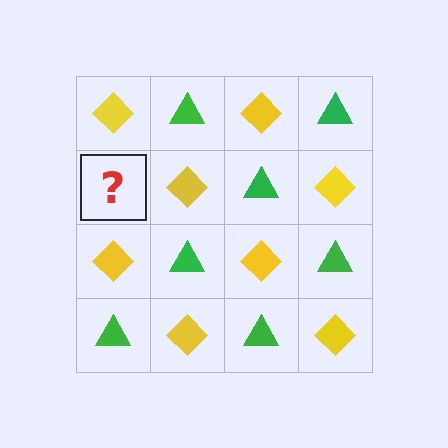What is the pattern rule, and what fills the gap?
The rule is that it alternates yellow diamond and green triangle in a checkerboard pattern. The gap should be filled with a green triangle.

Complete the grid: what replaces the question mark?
The question mark should be replaced with a green triangle.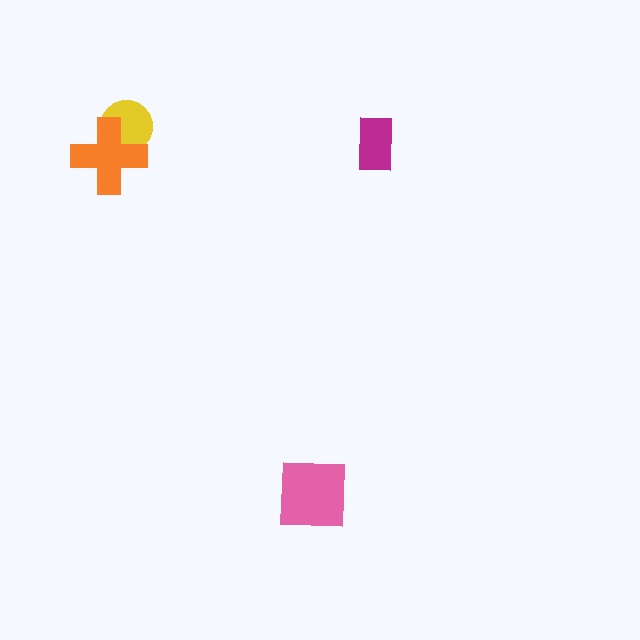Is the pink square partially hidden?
No, no other shape covers it.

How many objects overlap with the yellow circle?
1 object overlaps with the yellow circle.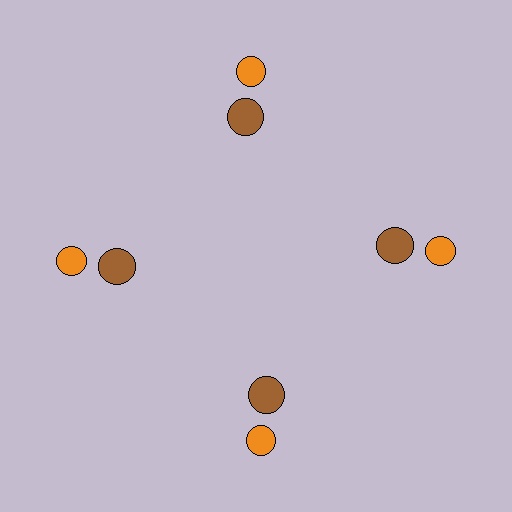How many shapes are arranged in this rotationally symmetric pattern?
There are 8 shapes, arranged in 4 groups of 2.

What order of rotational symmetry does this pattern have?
This pattern has 4-fold rotational symmetry.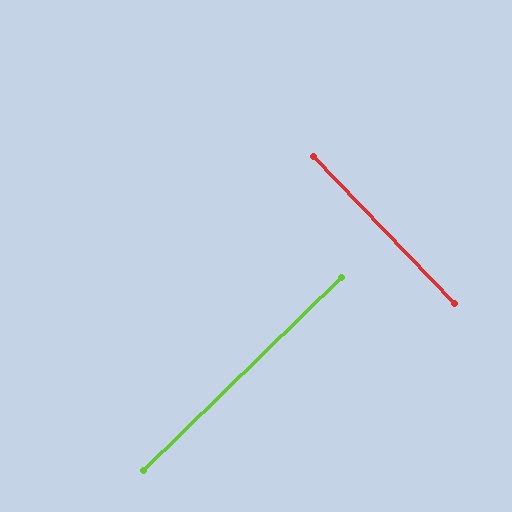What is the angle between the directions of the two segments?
Approximately 89 degrees.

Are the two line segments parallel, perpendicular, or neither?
Perpendicular — they meet at approximately 89°.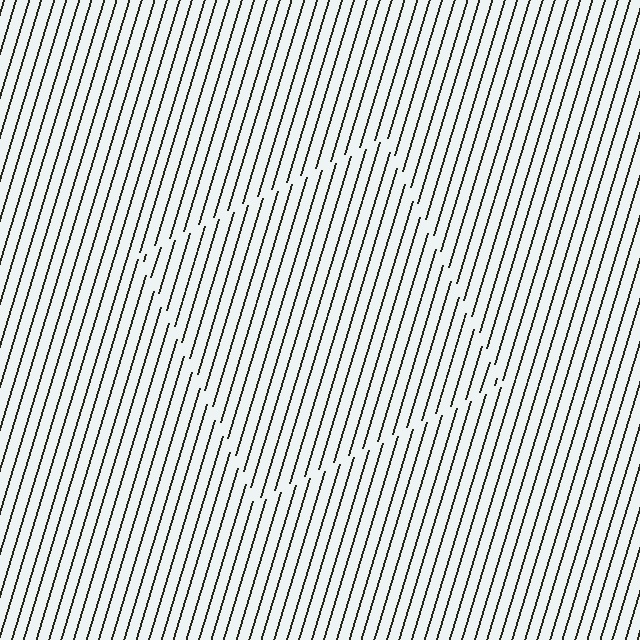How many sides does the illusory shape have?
4 sides — the line-ends trace a square.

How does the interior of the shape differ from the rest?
The interior of the shape contains the same grating, shifted by half a period — the contour is defined by the phase discontinuity where line-ends from the inner and outer gratings abut.